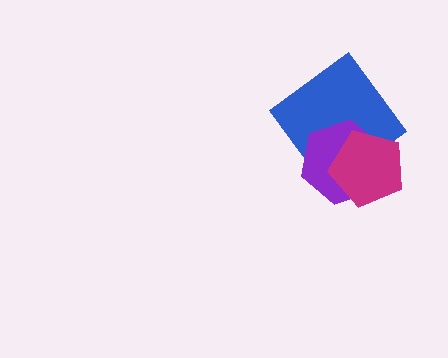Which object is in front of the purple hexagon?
The magenta pentagon is in front of the purple hexagon.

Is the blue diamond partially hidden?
Yes, it is partially covered by another shape.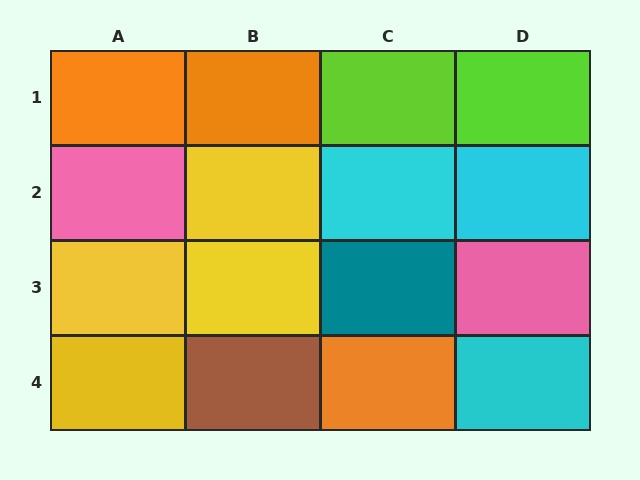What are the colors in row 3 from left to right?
Yellow, yellow, teal, pink.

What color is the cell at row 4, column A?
Yellow.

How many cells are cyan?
3 cells are cyan.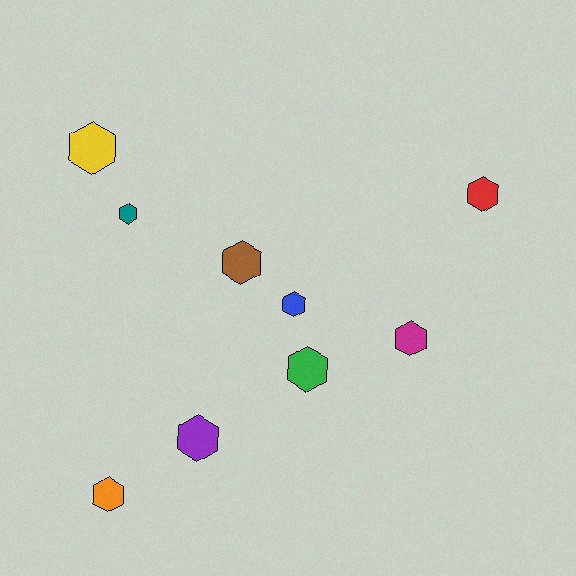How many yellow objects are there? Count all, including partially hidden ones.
There is 1 yellow object.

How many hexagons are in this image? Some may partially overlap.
There are 9 hexagons.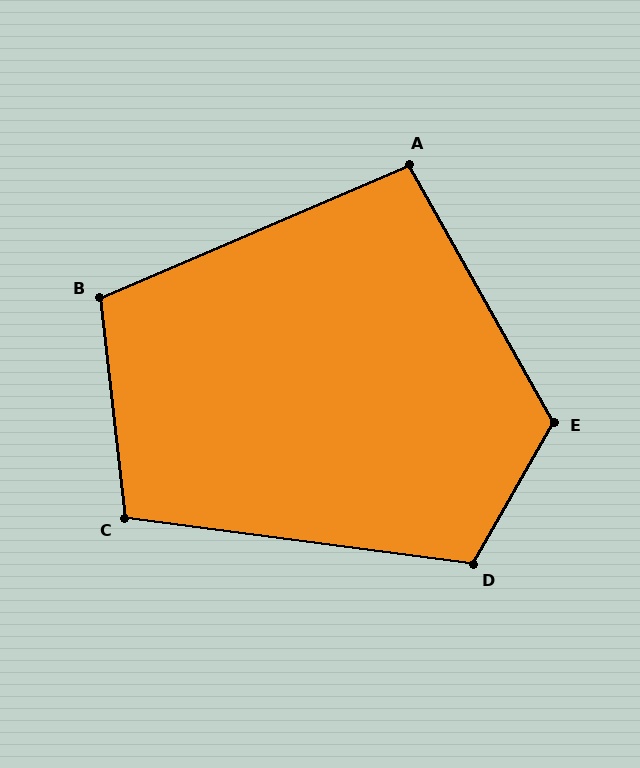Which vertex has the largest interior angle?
E, at approximately 121 degrees.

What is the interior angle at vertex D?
Approximately 112 degrees (obtuse).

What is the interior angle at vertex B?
Approximately 107 degrees (obtuse).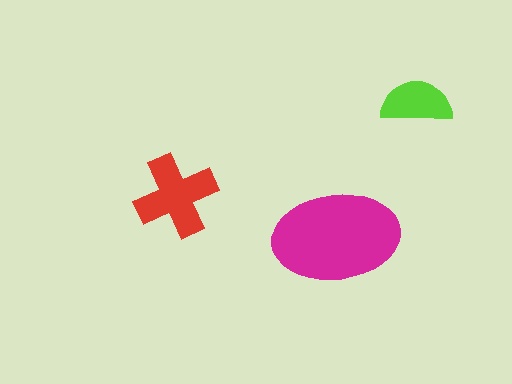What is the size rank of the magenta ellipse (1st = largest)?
1st.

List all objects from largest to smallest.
The magenta ellipse, the red cross, the lime semicircle.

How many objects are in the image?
There are 3 objects in the image.